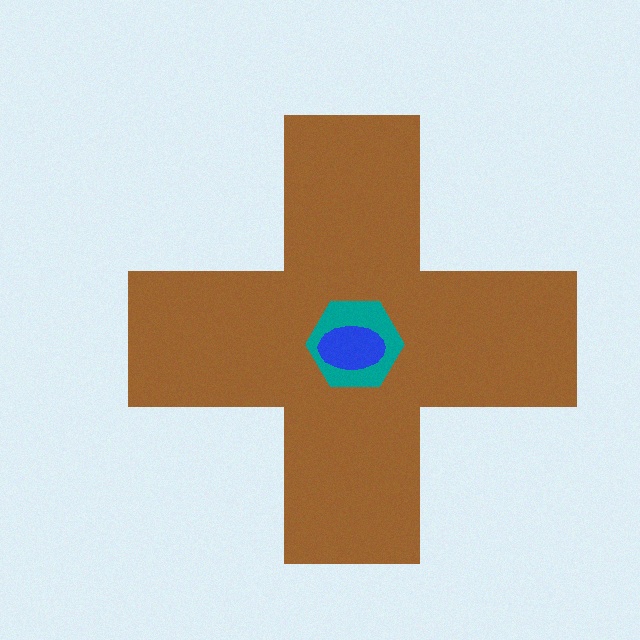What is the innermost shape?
The blue ellipse.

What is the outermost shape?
The brown cross.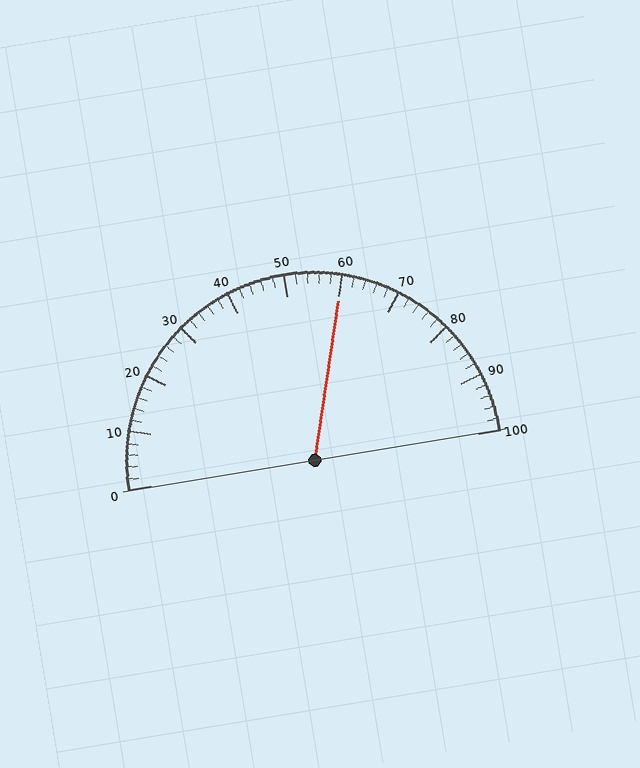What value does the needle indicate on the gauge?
The needle indicates approximately 60.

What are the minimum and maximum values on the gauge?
The gauge ranges from 0 to 100.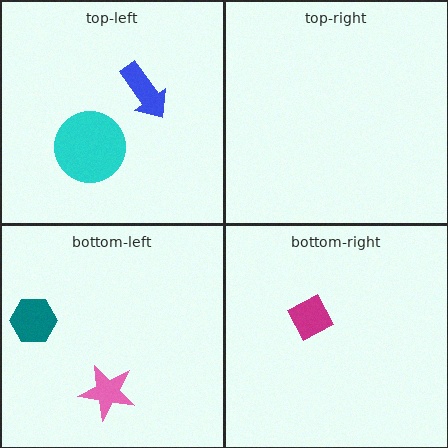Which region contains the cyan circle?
The top-left region.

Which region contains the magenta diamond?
The bottom-right region.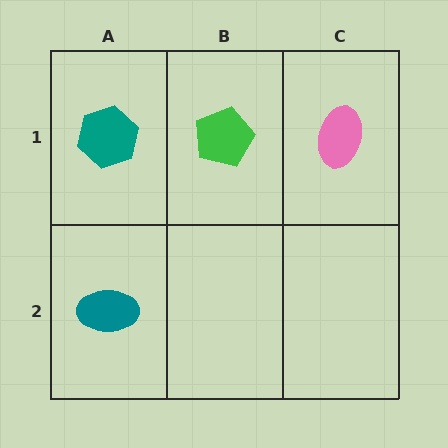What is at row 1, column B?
A green pentagon.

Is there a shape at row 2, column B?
No, that cell is empty.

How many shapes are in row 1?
3 shapes.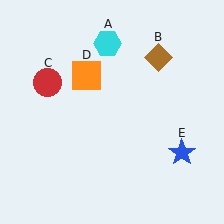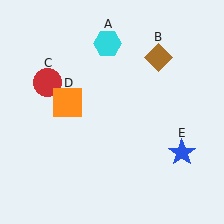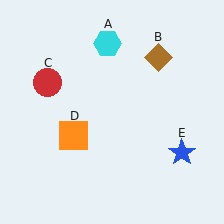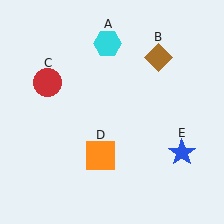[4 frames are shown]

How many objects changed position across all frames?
1 object changed position: orange square (object D).